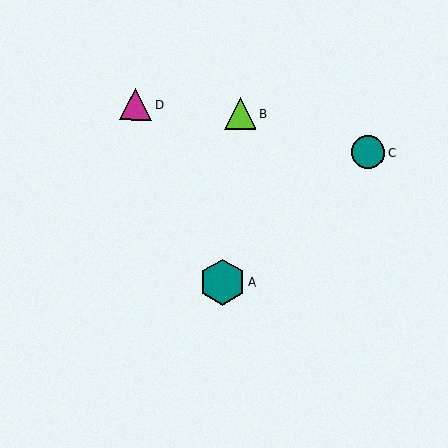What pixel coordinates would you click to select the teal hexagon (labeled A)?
Click at (222, 282) to select the teal hexagon A.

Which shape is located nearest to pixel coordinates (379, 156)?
The teal circle (labeled C) at (368, 152) is nearest to that location.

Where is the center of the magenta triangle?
The center of the magenta triangle is at (136, 104).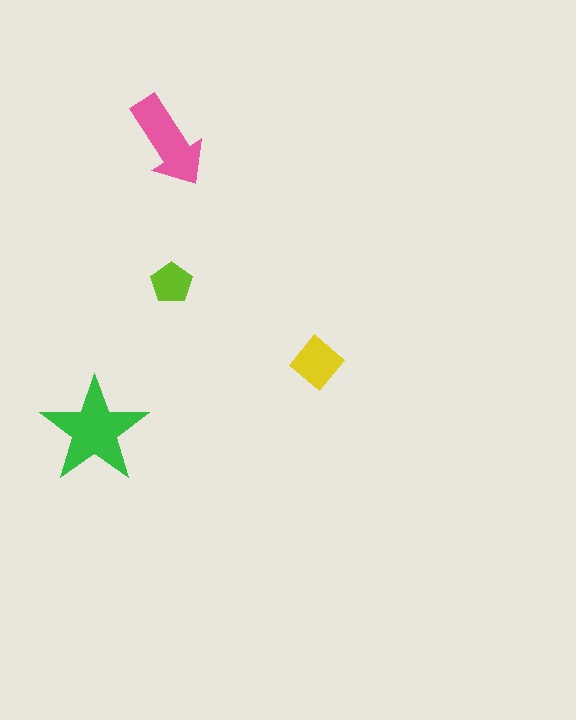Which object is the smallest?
The lime pentagon.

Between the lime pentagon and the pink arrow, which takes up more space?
The pink arrow.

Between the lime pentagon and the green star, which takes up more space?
The green star.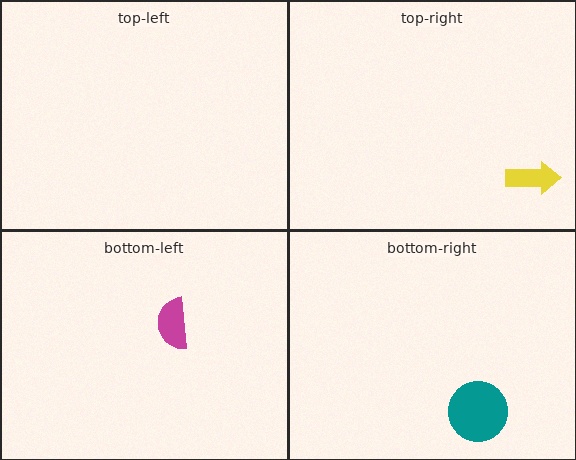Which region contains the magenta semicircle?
The bottom-left region.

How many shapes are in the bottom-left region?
1.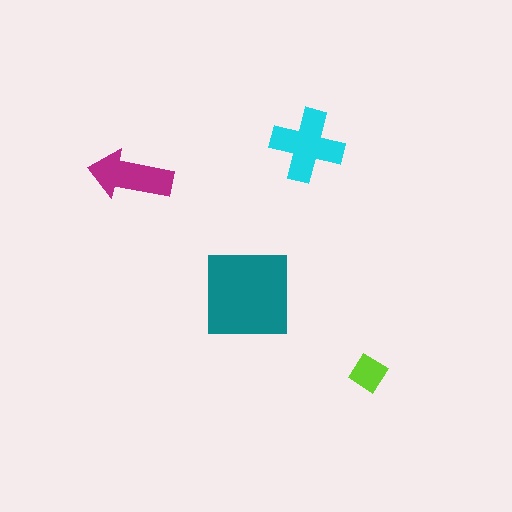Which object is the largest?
The teal square.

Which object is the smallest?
The lime diamond.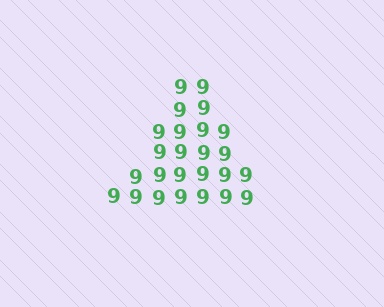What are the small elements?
The small elements are digit 9's.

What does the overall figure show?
The overall figure shows a triangle.